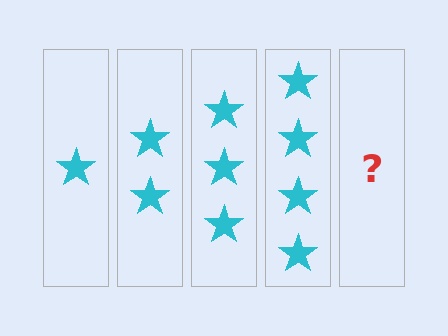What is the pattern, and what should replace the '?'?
The pattern is that each step adds one more star. The '?' should be 5 stars.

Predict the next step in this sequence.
The next step is 5 stars.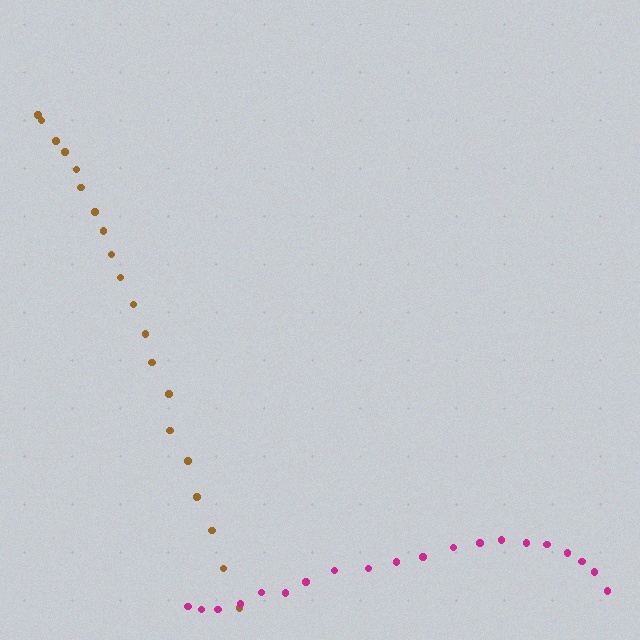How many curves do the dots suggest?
There are 2 distinct paths.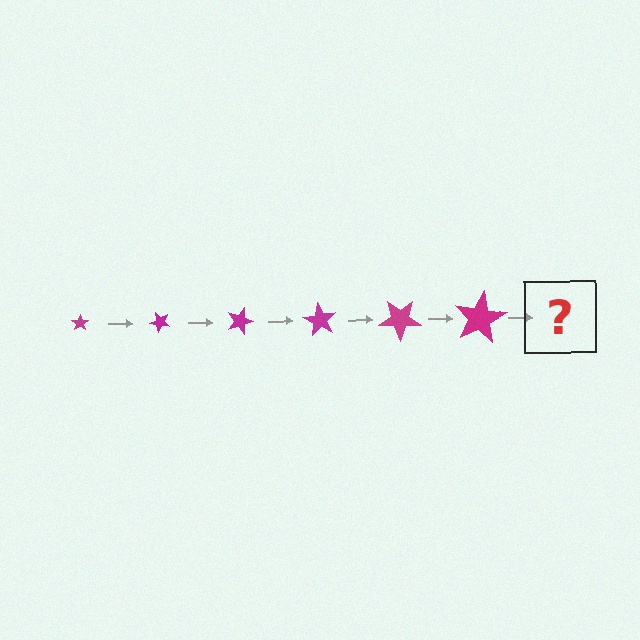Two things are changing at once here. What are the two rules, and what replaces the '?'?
The two rules are that the star grows larger each step and it rotates 45 degrees each step. The '?' should be a star, larger than the previous one and rotated 270 degrees from the start.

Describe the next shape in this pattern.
It should be a star, larger than the previous one and rotated 270 degrees from the start.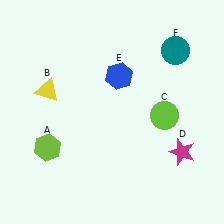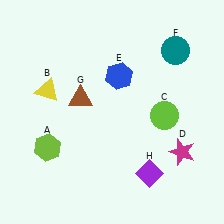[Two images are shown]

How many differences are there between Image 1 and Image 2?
There are 2 differences between the two images.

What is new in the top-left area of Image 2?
A brown triangle (G) was added in the top-left area of Image 2.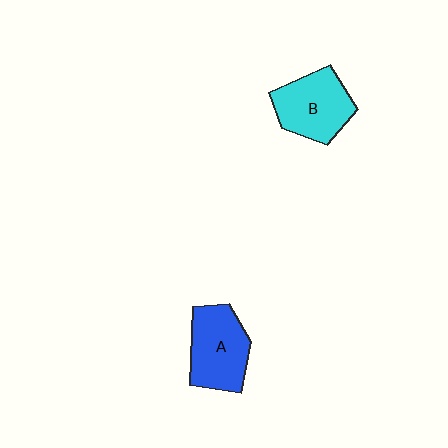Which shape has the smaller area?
Shape B (cyan).